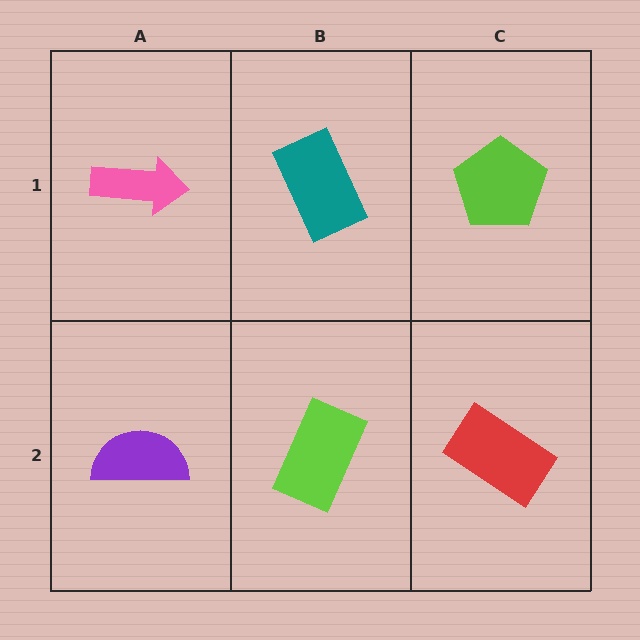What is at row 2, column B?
A lime rectangle.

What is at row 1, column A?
A pink arrow.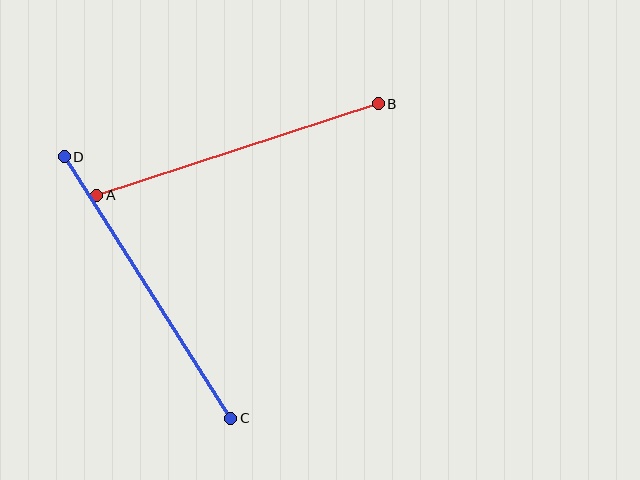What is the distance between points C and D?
The distance is approximately 310 pixels.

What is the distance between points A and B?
The distance is approximately 296 pixels.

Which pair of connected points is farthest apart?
Points C and D are farthest apart.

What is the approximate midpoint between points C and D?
The midpoint is at approximately (147, 287) pixels.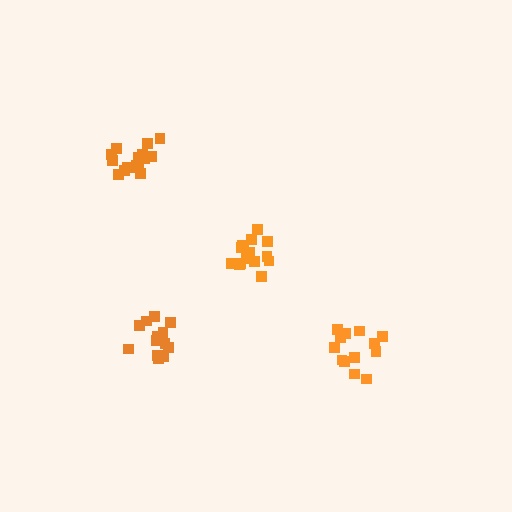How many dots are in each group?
Group 1: 15 dots, Group 2: 13 dots, Group 3: 15 dots, Group 4: 16 dots (59 total).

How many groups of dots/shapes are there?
There are 4 groups.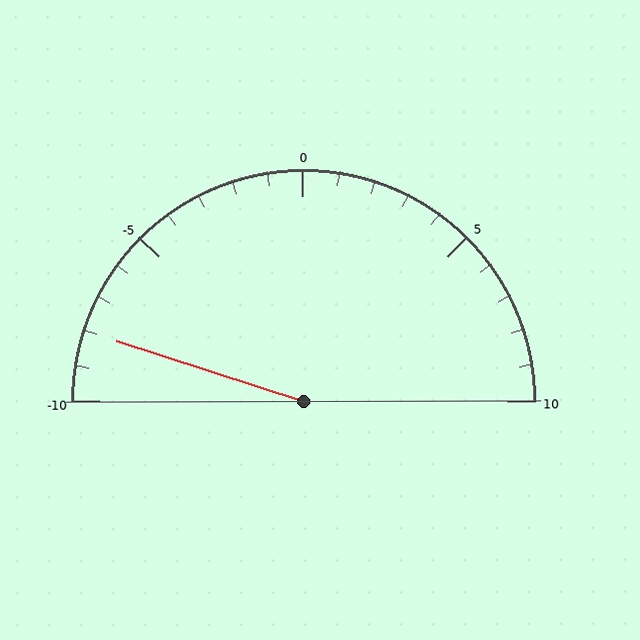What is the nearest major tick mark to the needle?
The nearest major tick mark is -10.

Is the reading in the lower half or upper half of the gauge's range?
The reading is in the lower half of the range (-10 to 10).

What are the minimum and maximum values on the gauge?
The gauge ranges from -10 to 10.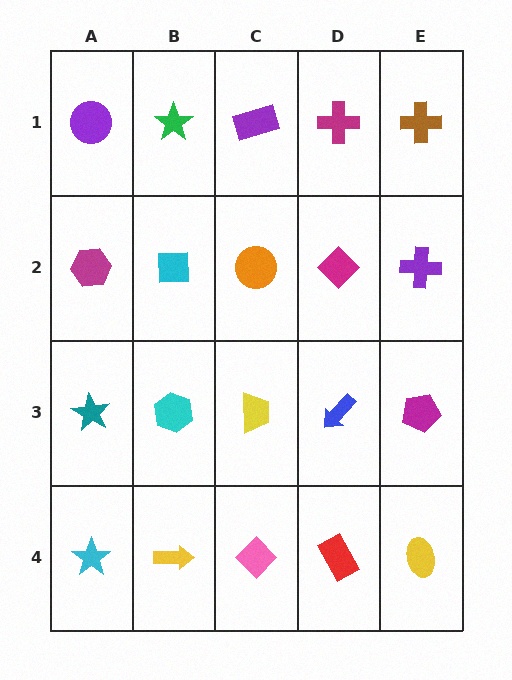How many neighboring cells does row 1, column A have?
2.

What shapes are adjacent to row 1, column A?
A magenta hexagon (row 2, column A), a green star (row 1, column B).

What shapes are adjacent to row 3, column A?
A magenta hexagon (row 2, column A), a cyan star (row 4, column A), a cyan hexagon (row 3, column B).